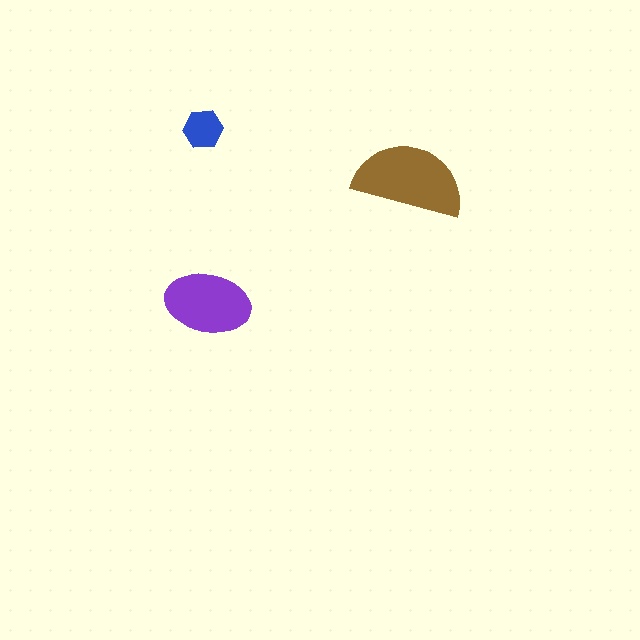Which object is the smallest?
The blue hexagon.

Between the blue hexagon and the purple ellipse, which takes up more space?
The purple ellipse.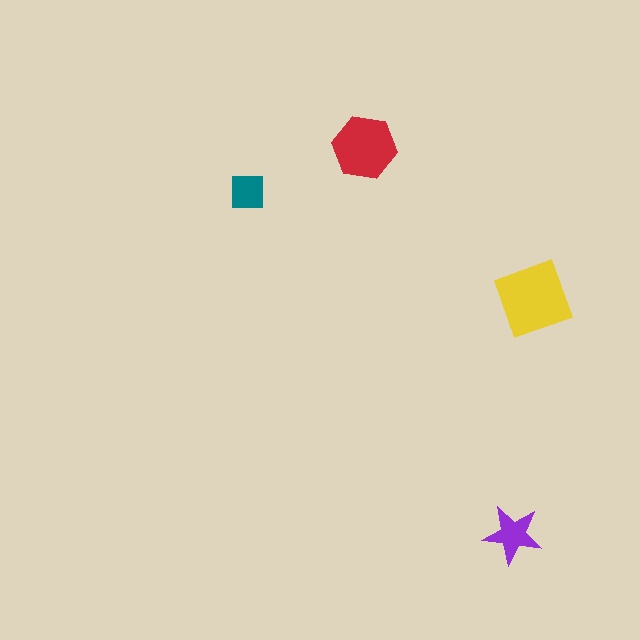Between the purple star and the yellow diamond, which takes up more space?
The yellow diamond.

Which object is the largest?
The yellow diamond.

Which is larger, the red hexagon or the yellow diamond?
The yellow diamond.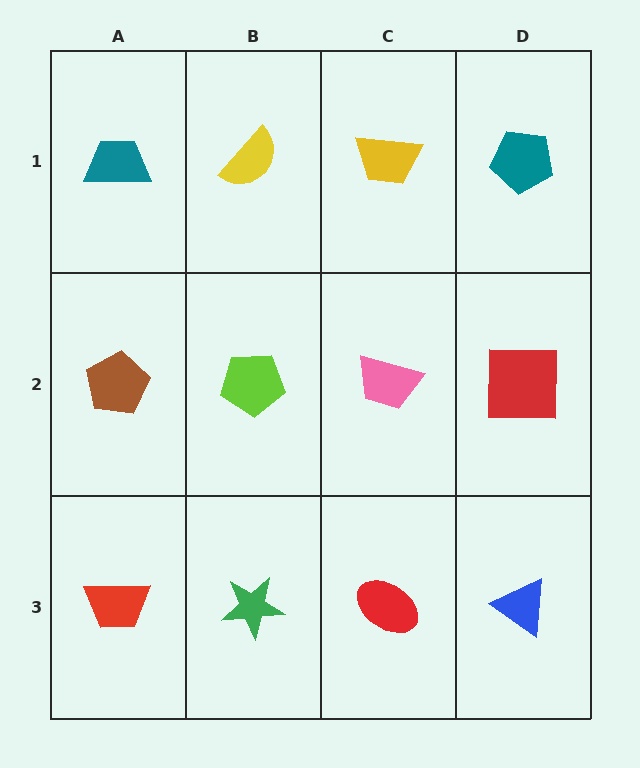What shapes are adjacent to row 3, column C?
A pink trapezoid (row 2, column C), a green star (row 3, column B), a blue triangle (row 3, column D).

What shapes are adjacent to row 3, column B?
A lime pentagon (row 2, column B), a red trapezoid (row 3, column A), a red ellipse (row 3, column C).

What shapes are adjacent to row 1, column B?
A lime pentagon (row 2, column B), a teal trapezoid (row 1, column A), a yellow trapezoid (row 1, column C).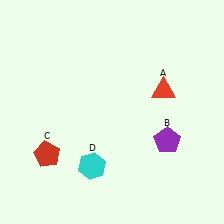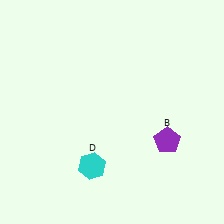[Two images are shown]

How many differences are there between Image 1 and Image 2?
There are 2 differences between the two images.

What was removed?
The red pentagon (C), the red triangle (A) were removed in Image 2.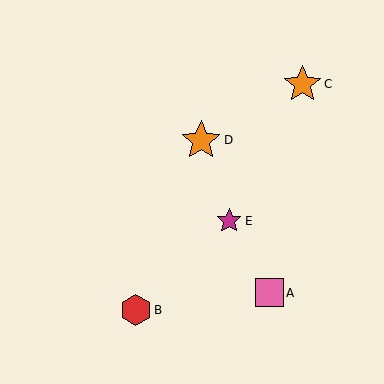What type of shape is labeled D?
Shape D is an orange star.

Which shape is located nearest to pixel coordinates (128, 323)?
The red hexagon (labeled B) at (136, 310) is nearest to that location.